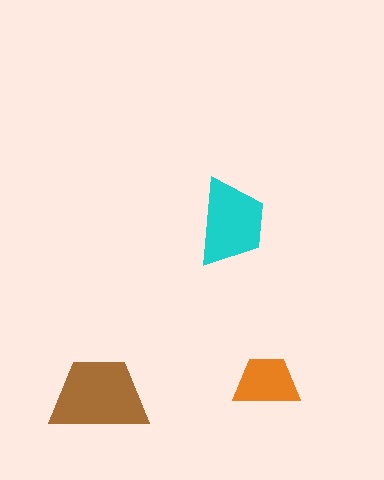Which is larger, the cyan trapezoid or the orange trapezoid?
The cyan one.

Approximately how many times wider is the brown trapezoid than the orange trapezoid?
About 1.5 times wider.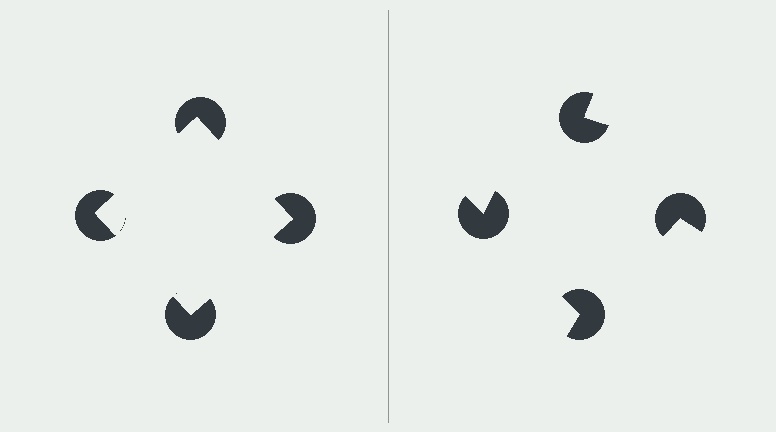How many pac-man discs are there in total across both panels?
8 — 4 on each side.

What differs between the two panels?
The pac-man discs are positioned identically on both sides; only the wedge orientations differ. On the left they align to a square; on the right they are misaligned.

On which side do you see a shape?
An illusory square appears on the left side. On the right side the wedge cuts are rotated, so no coherent shape forms.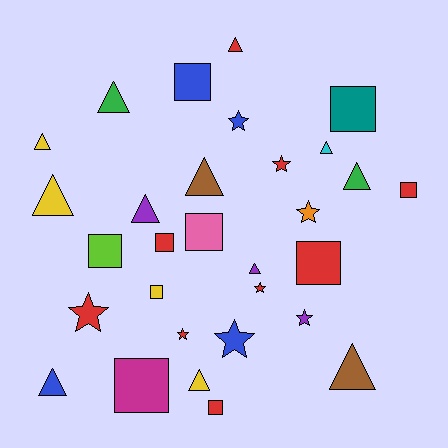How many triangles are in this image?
There are 12 triangles.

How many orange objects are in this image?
There is 1 orange object.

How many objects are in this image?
There are 30 objects.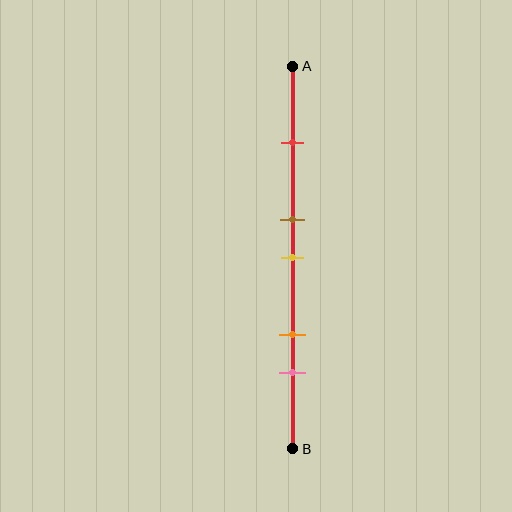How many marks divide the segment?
There are 5 marks dividing the segment.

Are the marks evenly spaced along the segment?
No, the marks are not evenly spaced.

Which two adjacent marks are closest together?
The brown and yellow marks are the closest adjacent pair.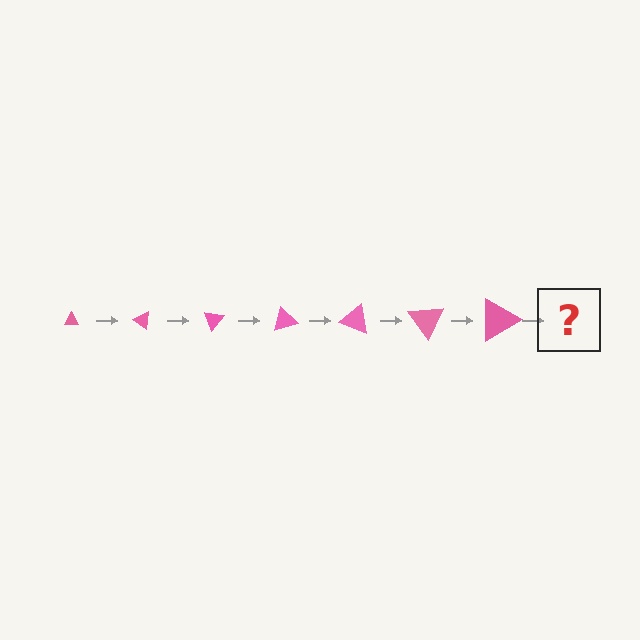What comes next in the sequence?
The next element should be a triangle, larger than the previous one and rotated 245 degrees from the start.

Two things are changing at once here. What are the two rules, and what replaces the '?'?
The two rules are that the triangle grows larger each step and it rotates 35 degrees each step. The '?' should be a triangle, larger than the previous one and rotated 245 degrees from the start.